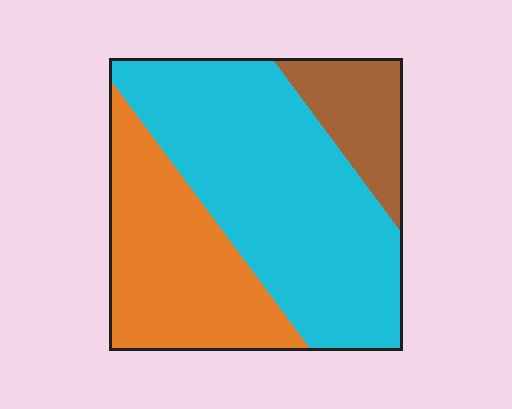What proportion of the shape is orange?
Orange covers 32% of the shape.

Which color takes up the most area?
Cyan, at roughly 55%.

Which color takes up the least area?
Brown, at roughly 15%.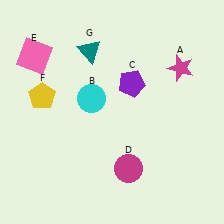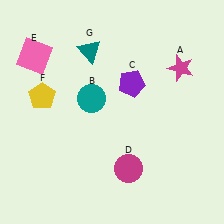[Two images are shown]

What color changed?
The circle (B) changed from cyan in Image 1 to teal in Image 2.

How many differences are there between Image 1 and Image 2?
There is 1 difference between the two images.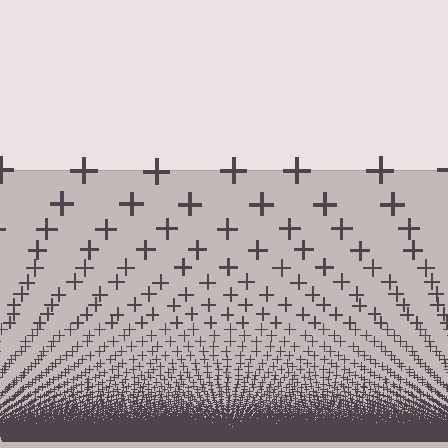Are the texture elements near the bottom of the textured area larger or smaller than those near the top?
Smaller. The gradient is inverted — elements near the bottom are smaller and denser.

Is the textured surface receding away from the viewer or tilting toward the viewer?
The surface appears to tilt toward the viewer. Texture elements get larger and sparser toward the top.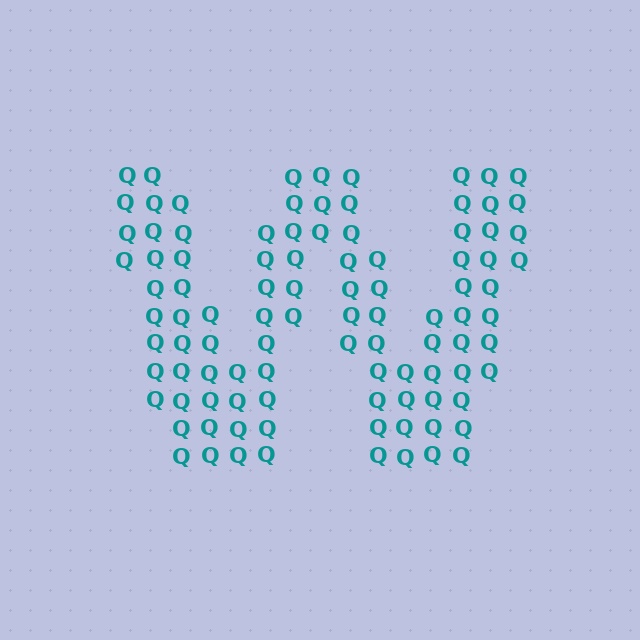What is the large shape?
The large shape is the letter W.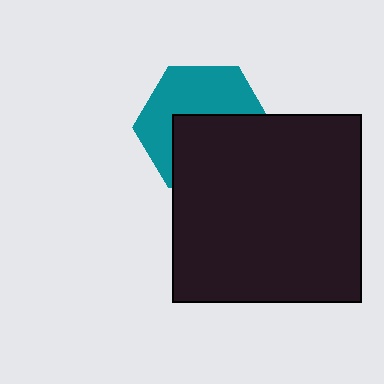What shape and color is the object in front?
The object in front is a black square.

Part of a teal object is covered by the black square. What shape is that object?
It is a hexagon.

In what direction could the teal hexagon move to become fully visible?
The teal hexagon could move up. That would shift it out from behind the black square entirely.